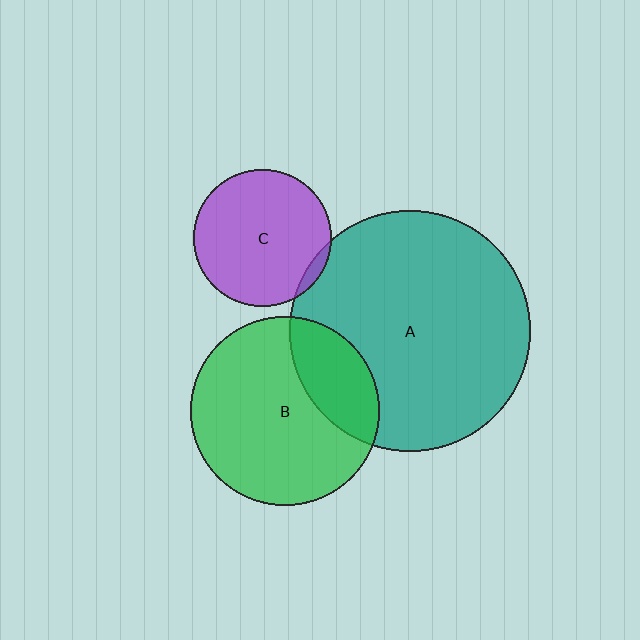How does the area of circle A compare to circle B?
Approximately 1.6 times.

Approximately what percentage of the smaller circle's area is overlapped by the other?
Approximately 25%.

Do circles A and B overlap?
Yes.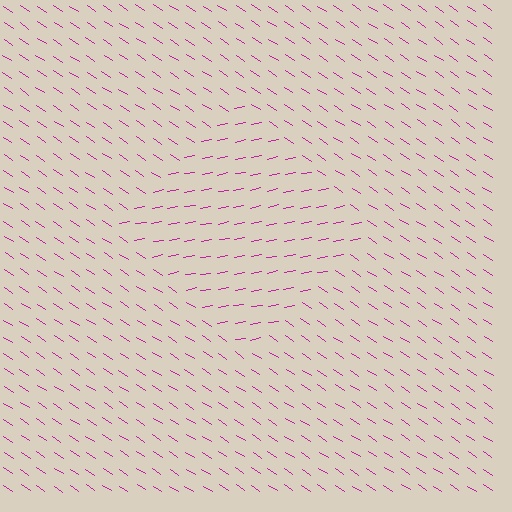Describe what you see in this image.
The image is filled with small magenta line segments. A diamond region in the image has lines oriented differently from the surrounding lines, creating a visible texture boundary.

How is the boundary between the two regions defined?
The boundary is defined purely by a change in line orientation (approximately 45 degrees difference). All lines are the same color and thickness.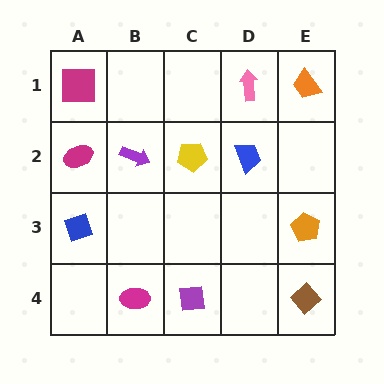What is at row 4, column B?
A magenta ellipse.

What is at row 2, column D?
A blue trapezoid.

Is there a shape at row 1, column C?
No, that cell is empty.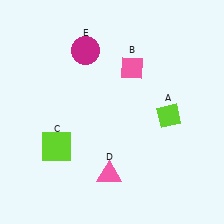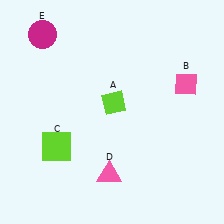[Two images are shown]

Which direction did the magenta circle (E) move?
The magenta circle (E) moved left.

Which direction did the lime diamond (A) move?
The lime diamond (A) moved left.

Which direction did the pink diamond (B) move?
The pink diamond (B) moved right.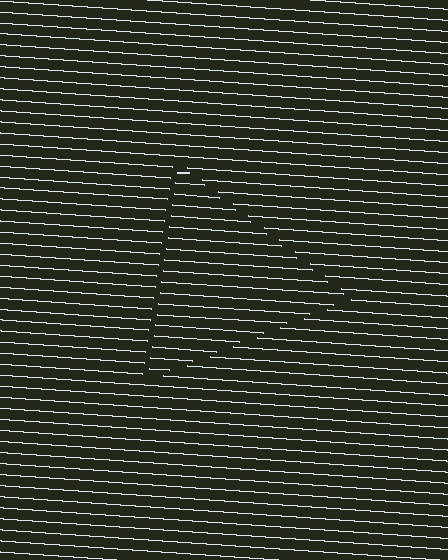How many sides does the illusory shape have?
3 sides — the line-ends trace a triangle.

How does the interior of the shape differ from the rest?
The interior of the shape contains the same grating, shifted by half a period — the contour is defined by the phase discontinuity where line-ends from the inner and outer gratings abut.